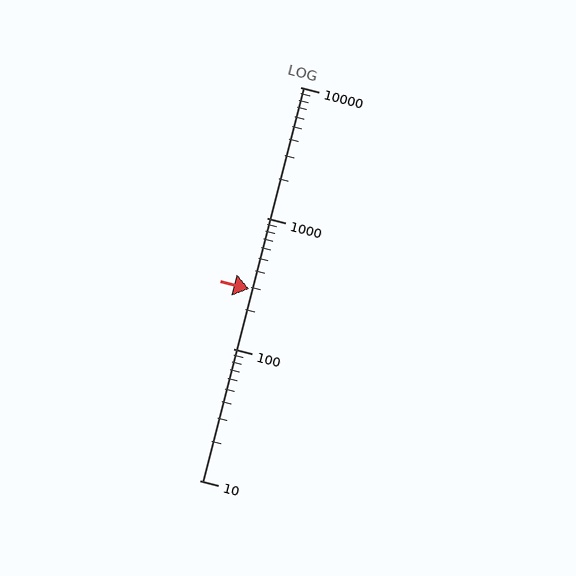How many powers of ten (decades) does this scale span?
The scale spans 3 decades, from 10 to 10000.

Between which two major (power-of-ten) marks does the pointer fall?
The pointer is between 100 and 1000.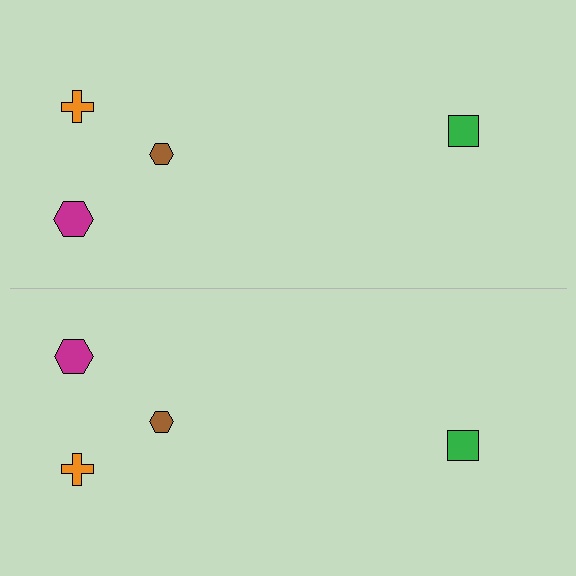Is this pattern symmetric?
Yes, this pattern has bilateral (reflection) symmetry.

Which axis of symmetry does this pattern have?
The pattern has a horizontal axis of symmetry running through the center of the image.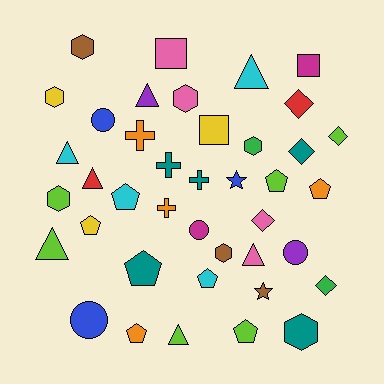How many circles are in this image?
There are 4 circles.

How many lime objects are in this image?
There are 6 lime objects.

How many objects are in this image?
There are 40 objects.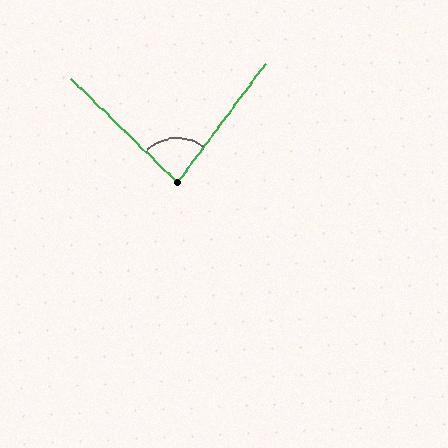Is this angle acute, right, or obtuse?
It is acute.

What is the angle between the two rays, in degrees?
Approximately 82 degrees.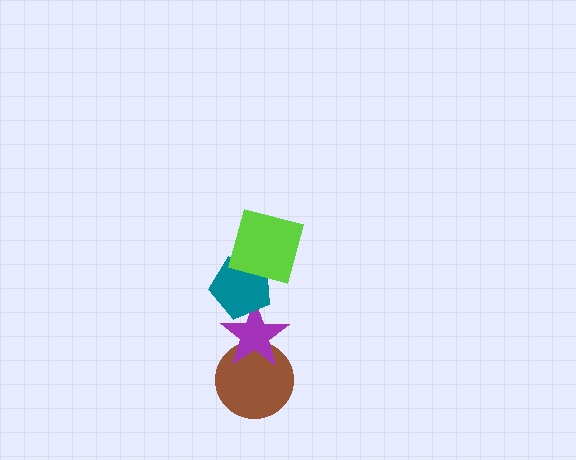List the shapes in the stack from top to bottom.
From top to bottom: the lime square, the teal pentagon, the purple star, the brown circle.